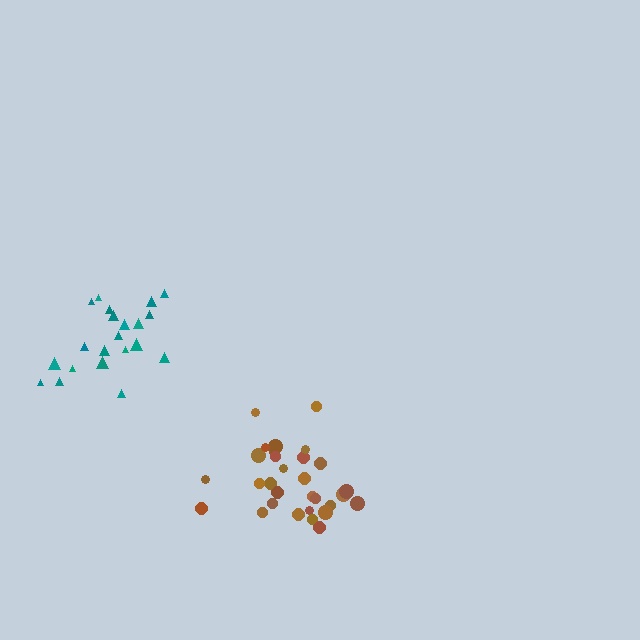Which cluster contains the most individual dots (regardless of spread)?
Brown (30).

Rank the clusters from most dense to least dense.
brown, teal.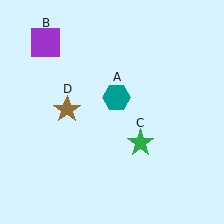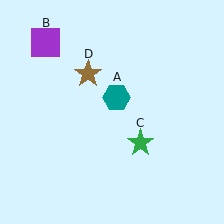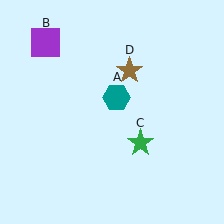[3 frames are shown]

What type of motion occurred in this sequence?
The brown star (object D) rotated clockwise around the center of the scene.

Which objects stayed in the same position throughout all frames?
Teal hexagon (object A) and purple square (object B) and green star (object C) remained stationary.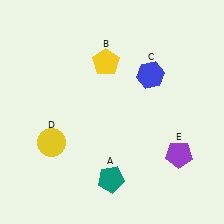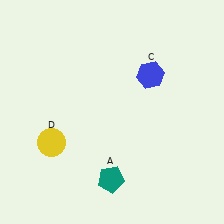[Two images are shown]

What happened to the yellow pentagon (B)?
The yellow pentagon (B) was removed in Image 2. It was in the top-left area of Image 1.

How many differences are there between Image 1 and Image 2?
There are 2 differences between the two images.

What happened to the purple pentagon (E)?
The purple pentagon (E) was removed in Image 2. It was in the bottom-right area of Image 1.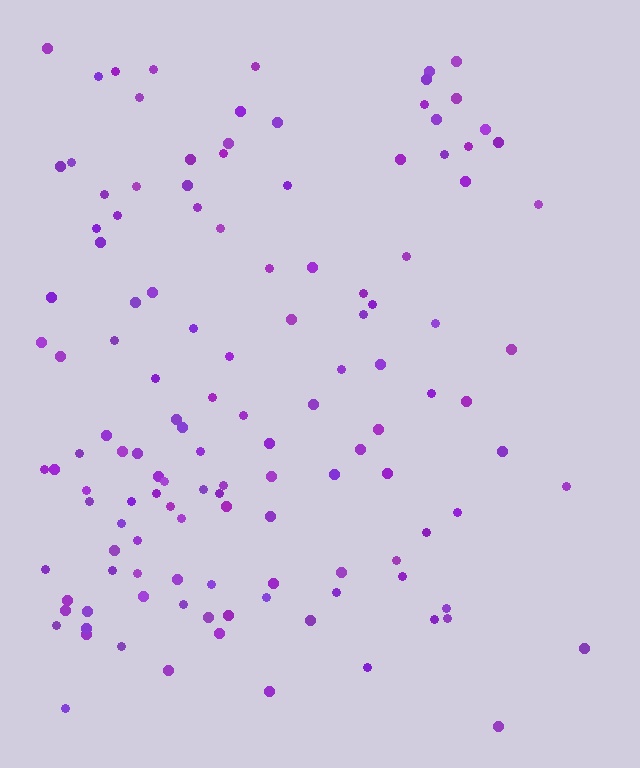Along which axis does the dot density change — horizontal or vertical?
Horizontal.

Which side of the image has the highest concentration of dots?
The left.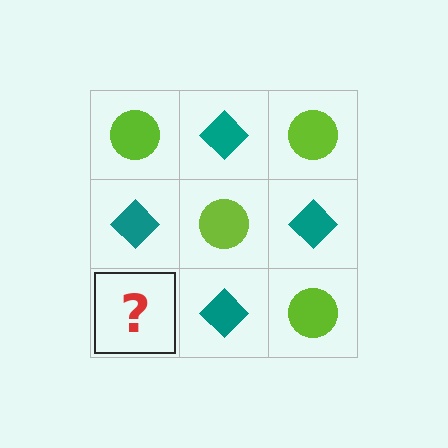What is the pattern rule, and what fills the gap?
The rule is that it alternates lime circle and teal diamond in a checkerboard pattern. The gap should be filled with a lime circle.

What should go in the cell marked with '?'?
The missing cell should contain a lime circle.